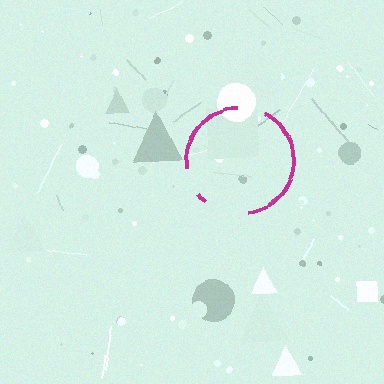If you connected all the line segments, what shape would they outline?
They would outline a circle.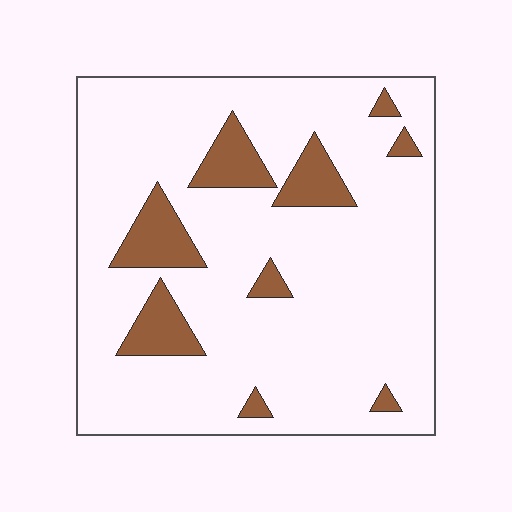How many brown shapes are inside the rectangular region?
9.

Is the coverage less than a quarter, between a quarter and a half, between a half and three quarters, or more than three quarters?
Less than a quarter.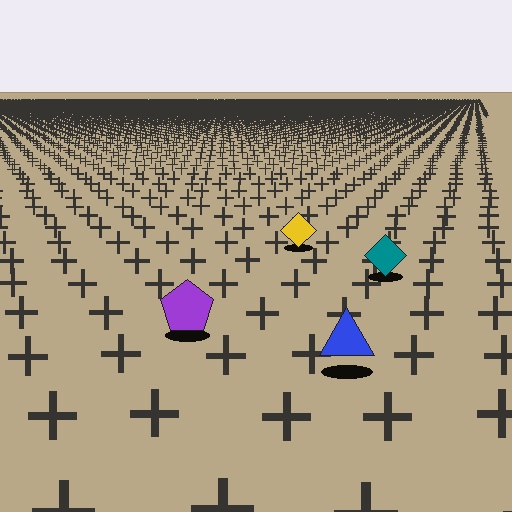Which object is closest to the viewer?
The blue triangle is closest. The texture marks near it are larger and more spread out.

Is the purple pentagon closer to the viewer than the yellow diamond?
Yes. The purple pentagon is closer — you can tell from the texture gradient: the ground texture is coarser near it.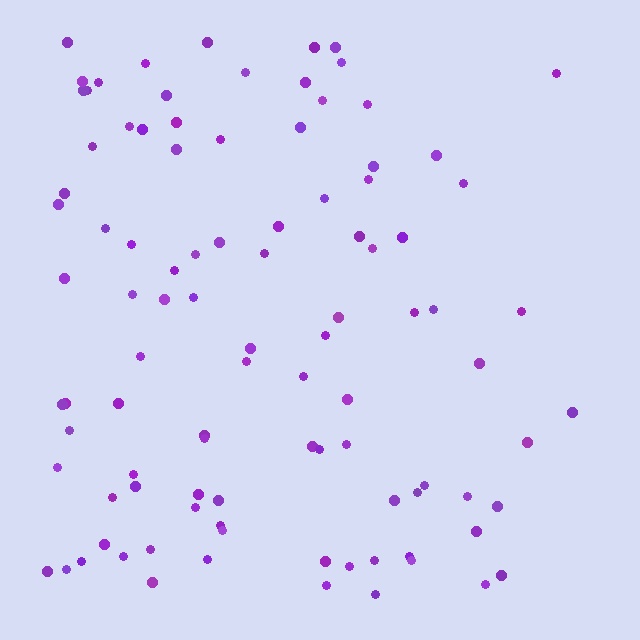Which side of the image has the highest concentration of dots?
The left.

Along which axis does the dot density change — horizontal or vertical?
Horizontal.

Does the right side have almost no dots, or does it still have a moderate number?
Still a moderate number, just noticeably fewer than the left.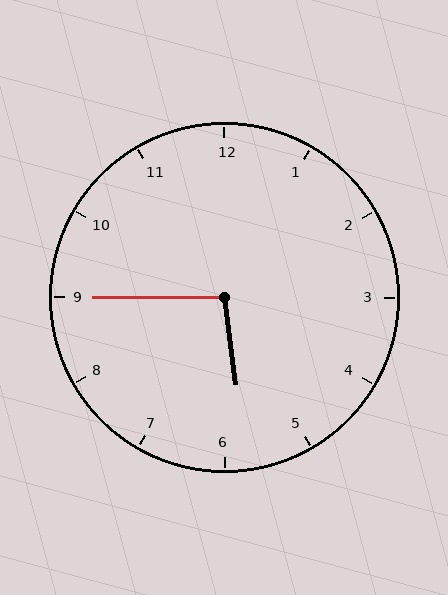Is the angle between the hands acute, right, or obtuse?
It is obtuse.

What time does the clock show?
5:45.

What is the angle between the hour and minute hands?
Approximately 98 degrees.